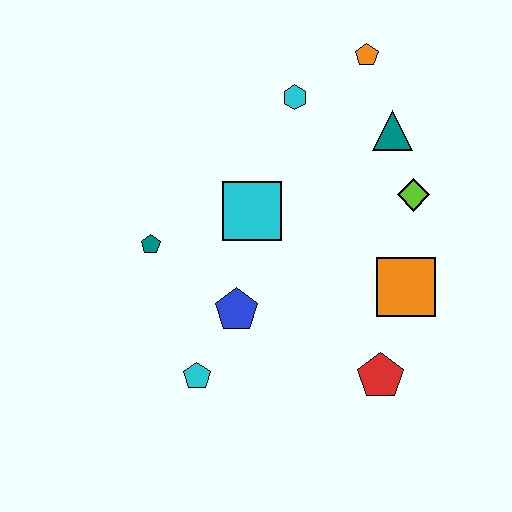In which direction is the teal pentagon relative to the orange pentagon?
The teal pentagon is to the left of the orange pentagon.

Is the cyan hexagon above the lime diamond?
Yes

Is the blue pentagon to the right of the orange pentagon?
No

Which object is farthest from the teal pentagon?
The orange pentagon is farthest from the teal pentagon.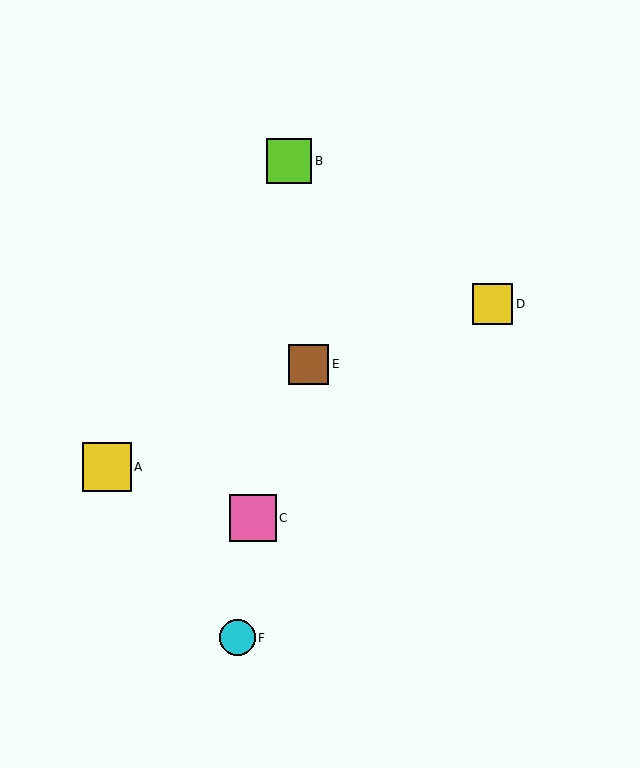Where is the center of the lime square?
The center of the lime square is at (289, 161).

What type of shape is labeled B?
Shape B is a lime square.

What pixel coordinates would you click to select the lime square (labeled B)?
Click at (289, 161) to select the lime square B.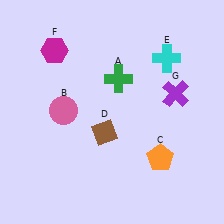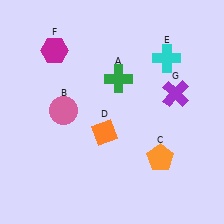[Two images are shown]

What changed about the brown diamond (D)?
In Image 1, D is brown. In Image 2, it changed to orange.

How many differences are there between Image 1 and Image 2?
There is 1 difference between the two images.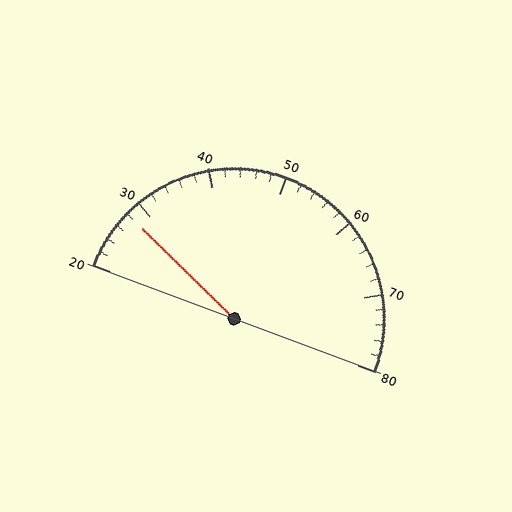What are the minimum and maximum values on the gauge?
The gauge ranges from 20 to 80.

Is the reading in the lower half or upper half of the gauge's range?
The reading is in the lower half of the range (20 to 80).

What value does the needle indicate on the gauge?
The needle indicates approximately 28.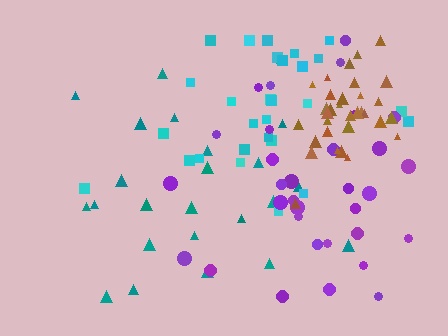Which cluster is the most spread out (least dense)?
Teal.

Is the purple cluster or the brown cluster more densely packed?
Brown.